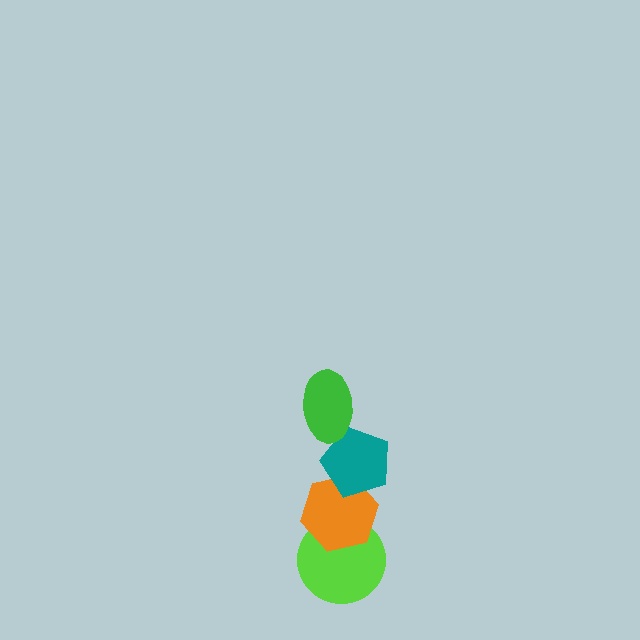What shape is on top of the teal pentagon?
The green ellipse is on top of the teal pentagon.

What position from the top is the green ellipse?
The green ellipse is 1st from the top.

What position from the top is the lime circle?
The lime circle is 4th from the top.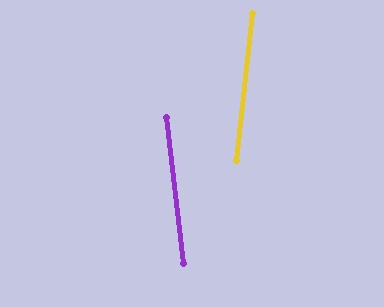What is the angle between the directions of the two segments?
Approximately 13 degrees.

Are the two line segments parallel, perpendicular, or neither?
Neither parallel nor perpendicular — they differ by about 13°.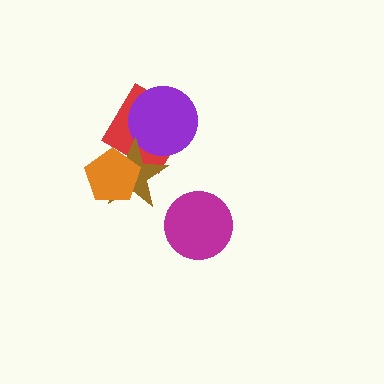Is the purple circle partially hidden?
Yes, it is partially covered by another shape.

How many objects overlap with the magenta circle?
0 objects overlap with the magenta circle.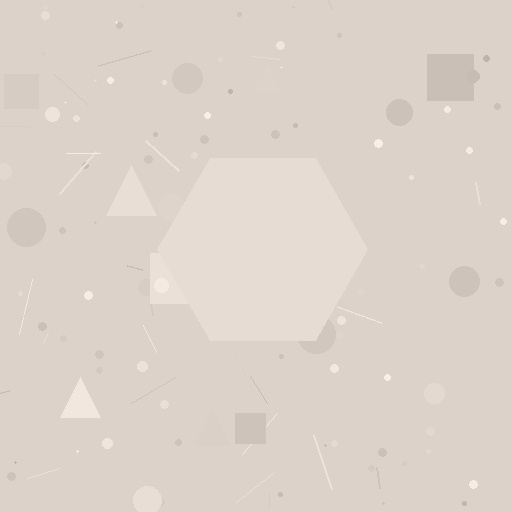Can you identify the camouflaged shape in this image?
The camouflaged shape is a hexagon.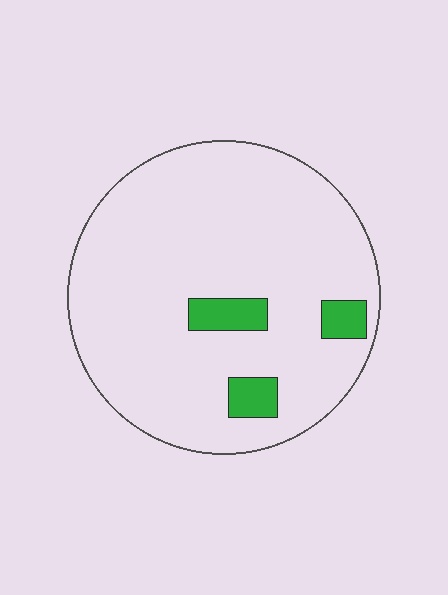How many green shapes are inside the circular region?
3.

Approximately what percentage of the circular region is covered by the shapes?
Approximately 10%.